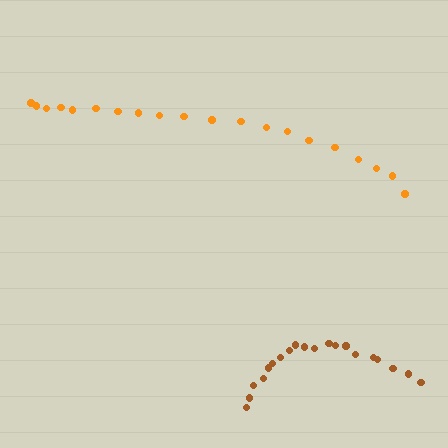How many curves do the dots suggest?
There are 2 distinct paths.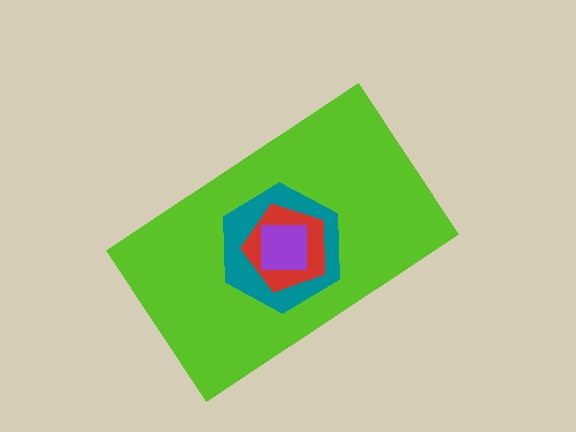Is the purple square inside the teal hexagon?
Yes.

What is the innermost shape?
The purple square.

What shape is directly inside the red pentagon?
The purple square.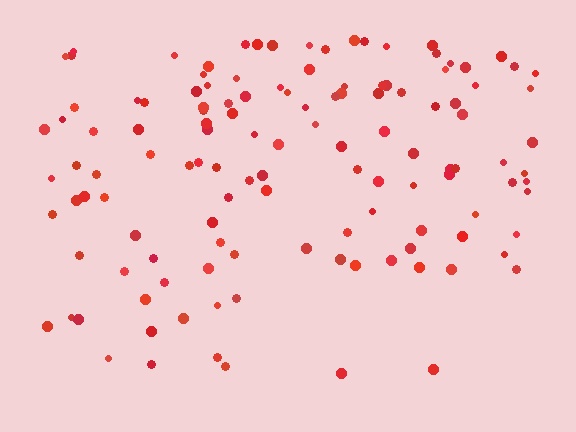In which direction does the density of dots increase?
From bottom to top, with the top side densest.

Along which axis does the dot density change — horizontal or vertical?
Vertical.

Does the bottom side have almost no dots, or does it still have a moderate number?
Still a moderate number, just noticeably fewer than the top.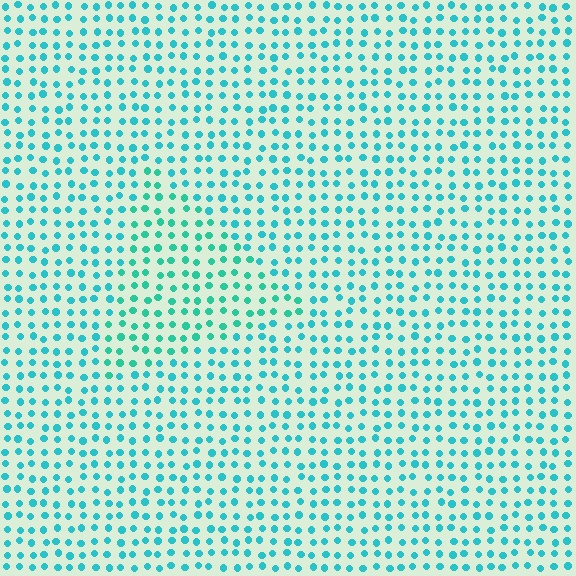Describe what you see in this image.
The image is filled with small cyan elements in a uniform arrangement. A triangle-shaped region is visible where the elements are tinted to a slightly different hue, forming a subtle color boundary.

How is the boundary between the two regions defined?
The boundary is defined purely by a slight shift in hue (about 20 degrees). Spacing, size, and orientation are identical on both sides.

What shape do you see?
I see a triangle.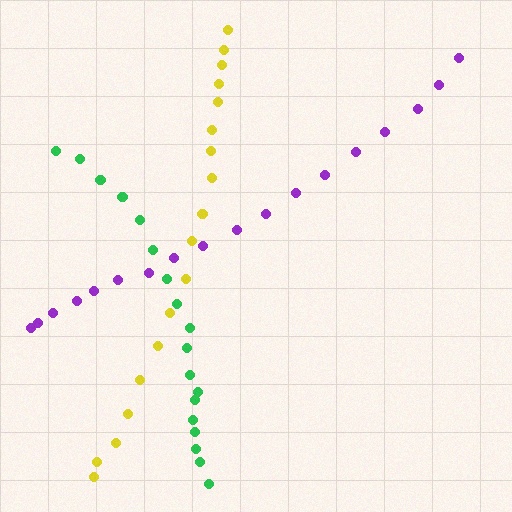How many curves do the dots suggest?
There are 3 distinct paths.